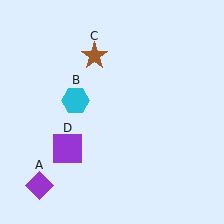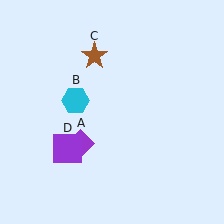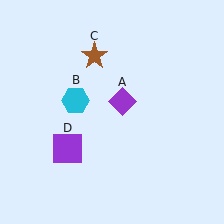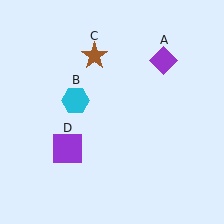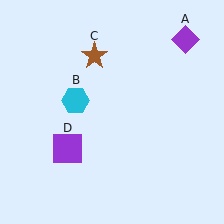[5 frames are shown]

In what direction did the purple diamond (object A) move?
The purple diamond (object A) moved up and to the right.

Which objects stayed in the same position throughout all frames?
Cyan hexagon (object B) and brown star (object C) and purple square (object D) remained stationary.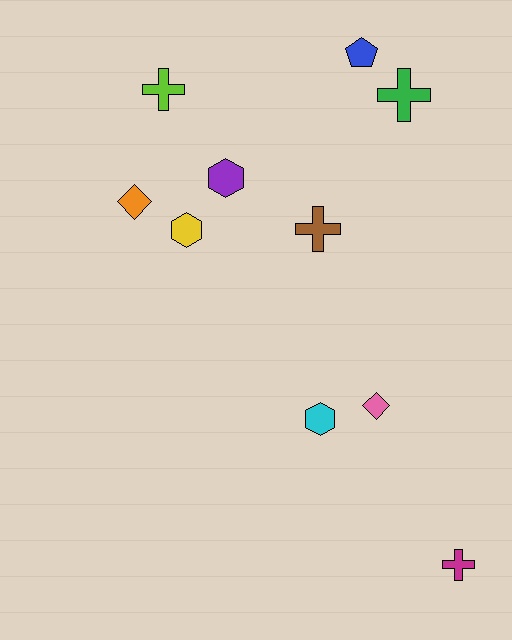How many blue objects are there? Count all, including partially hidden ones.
There is 1 blue object.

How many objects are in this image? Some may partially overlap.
There are 10 objects.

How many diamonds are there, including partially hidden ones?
There are 2 diamonds.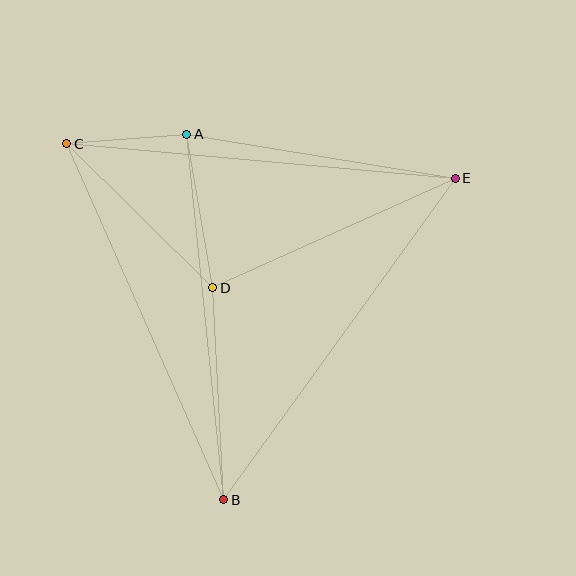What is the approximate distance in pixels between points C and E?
The distance between C and E is approximately 390 pixels.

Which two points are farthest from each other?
Points B and E are farthest from each other.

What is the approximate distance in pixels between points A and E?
The distance between A and E is approximately 273 pixels.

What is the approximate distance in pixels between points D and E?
The distance between D and E is approximately 266 pixels.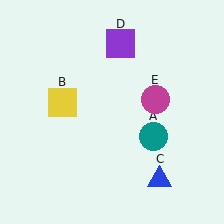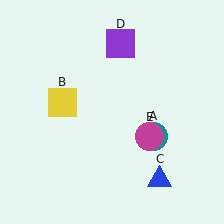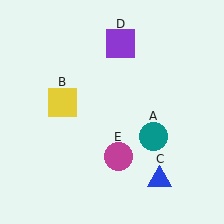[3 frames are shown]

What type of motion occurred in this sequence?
The magenta circle (object E) rotated clockwise around the center of the scene.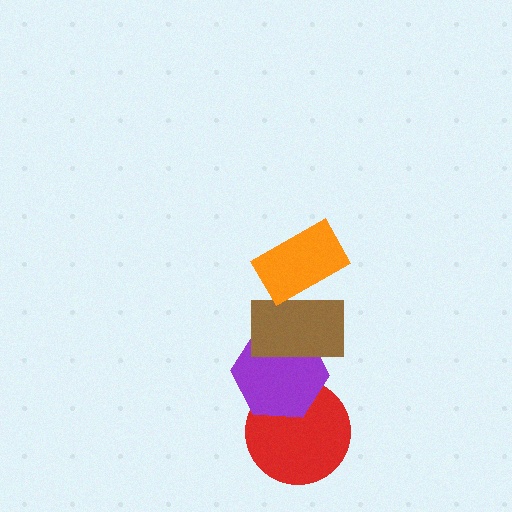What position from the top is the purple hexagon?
The purple hexagon is 3rd from the top.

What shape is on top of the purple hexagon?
The brown rectangle is on top of the purple hexagon.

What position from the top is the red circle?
The red circle is 4th from the top.